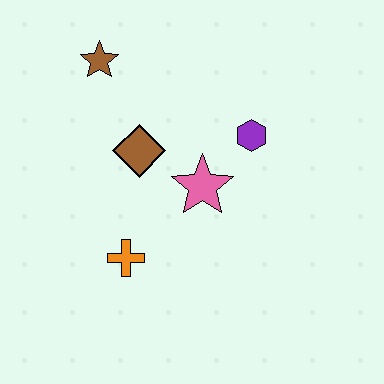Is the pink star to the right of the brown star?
Yes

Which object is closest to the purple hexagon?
The pink star is closest to the purple hexagon.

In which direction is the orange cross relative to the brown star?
The orange cross is below the brown star.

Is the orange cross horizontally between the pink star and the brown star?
Yes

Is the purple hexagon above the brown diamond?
Yes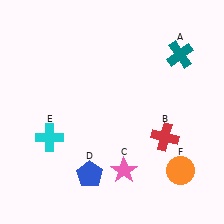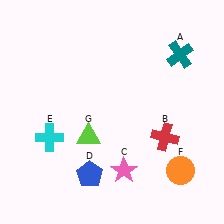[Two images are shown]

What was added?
A lime triangle (G) was added in Image 2.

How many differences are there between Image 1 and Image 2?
There is 1 difference between the two images.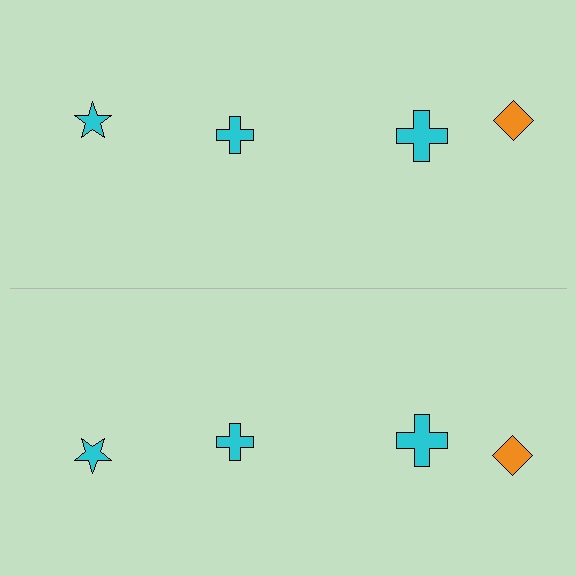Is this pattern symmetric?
Yes, this pattern has bilateral (reflection) symmetry.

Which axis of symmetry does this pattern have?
The pattern has a horizontal axis of symmetry running through the center of the image.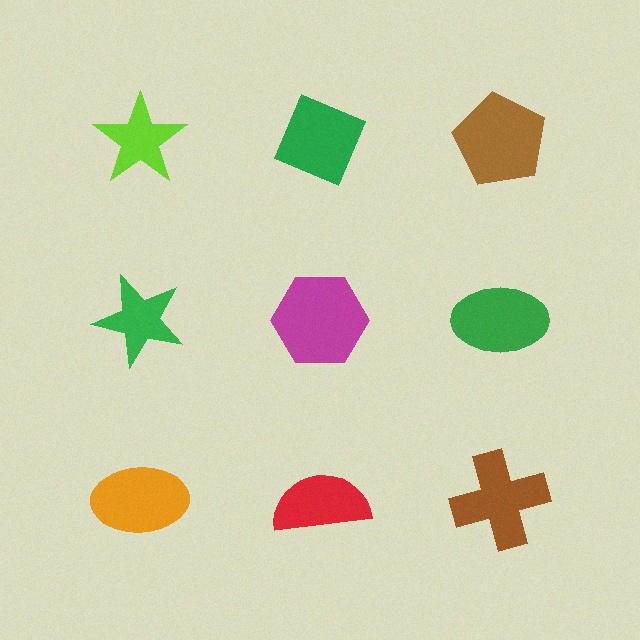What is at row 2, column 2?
A magenta hexagon.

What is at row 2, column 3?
A green ellipse.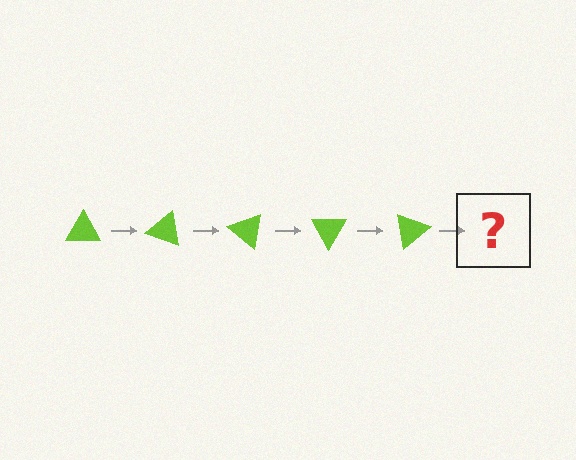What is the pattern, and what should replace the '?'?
The pattern is that the triangle rotates 20 degrees each step. The '?' should be a lime triangle rotated 100 degrees.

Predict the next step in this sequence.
The next step is a lime triangle rotated 100 degrees.